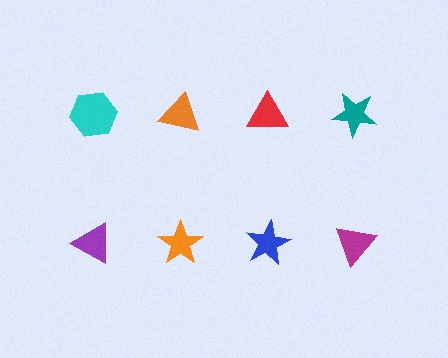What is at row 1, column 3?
A red triangle.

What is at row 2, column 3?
A blue star.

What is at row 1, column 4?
A teal star.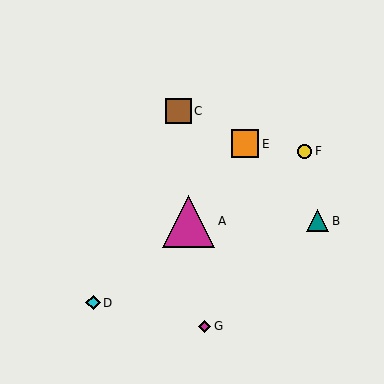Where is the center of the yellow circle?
The center of the yellow circle is at (305, 151).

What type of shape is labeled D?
Shape D is a cyan diamond.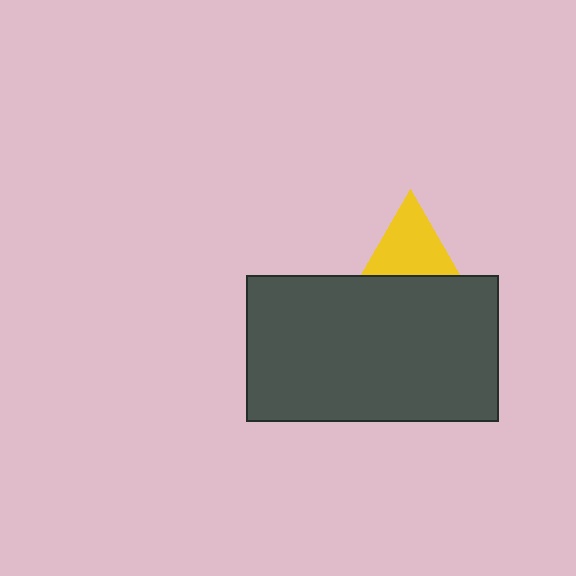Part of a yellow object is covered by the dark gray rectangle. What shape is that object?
It is a triangle.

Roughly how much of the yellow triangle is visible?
About half of it is visible (roughly 57%).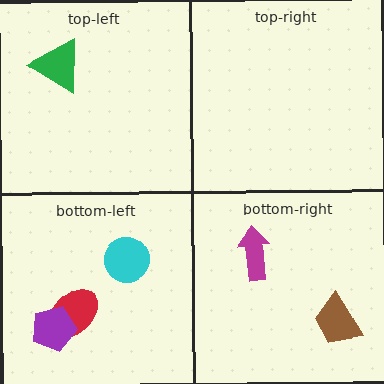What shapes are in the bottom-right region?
The magenta arrow, the brown trapezoid.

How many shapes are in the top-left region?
1.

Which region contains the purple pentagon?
The bottom-left region.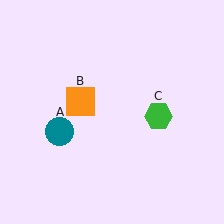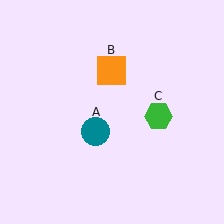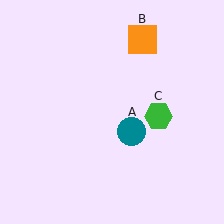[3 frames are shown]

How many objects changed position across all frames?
2 objects changed position: teal circle (object A), orange square (object B).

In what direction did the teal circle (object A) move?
The teal circle (object A) moved right.